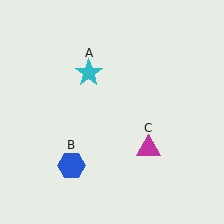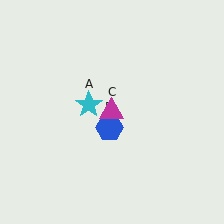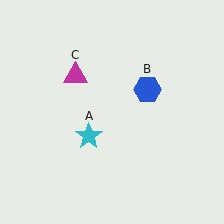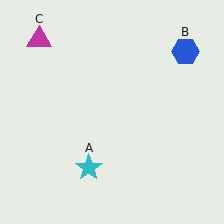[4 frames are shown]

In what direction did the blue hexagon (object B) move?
The blue hexagon (object B) moved up and to the right.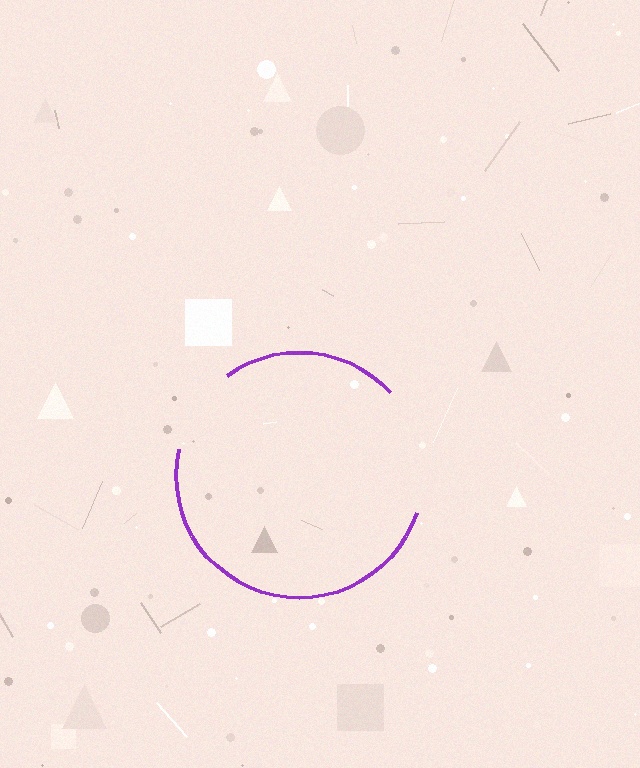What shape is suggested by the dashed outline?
The dashed outline suggests a circle.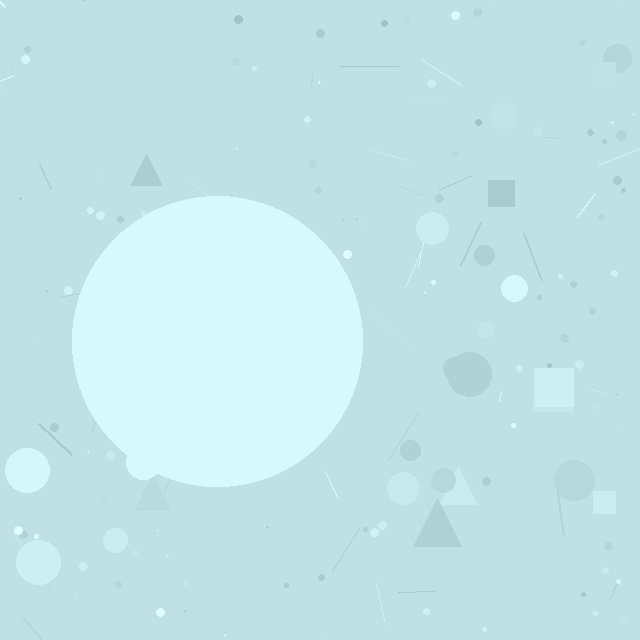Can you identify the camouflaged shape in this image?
The camouflaged shape is a circle.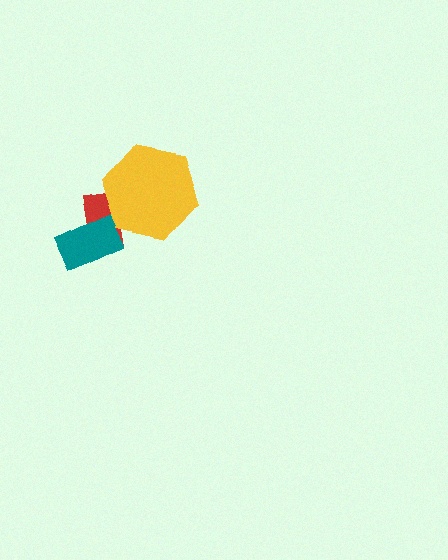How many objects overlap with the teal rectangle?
1 object overlaps with the teal rectangle.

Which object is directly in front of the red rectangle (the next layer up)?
The yellow hexagon is directly in front of the red rectangle.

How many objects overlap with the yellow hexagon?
1 object overlaps with the yellow hexagon.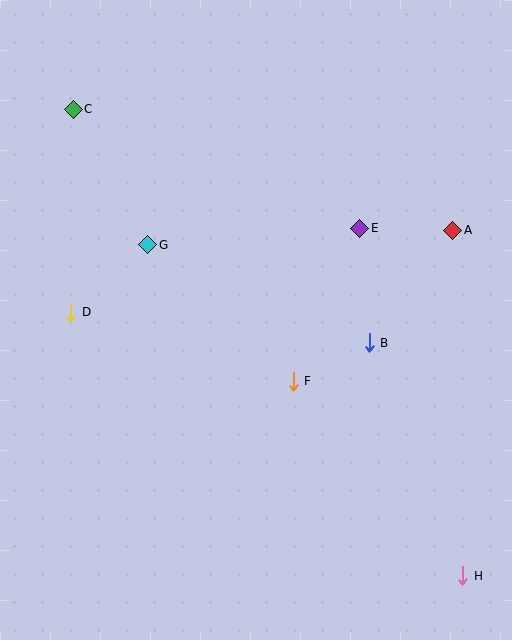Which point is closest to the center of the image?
Point F at (293, 381) is closest to the center.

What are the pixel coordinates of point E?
Point E is at (360, 228).